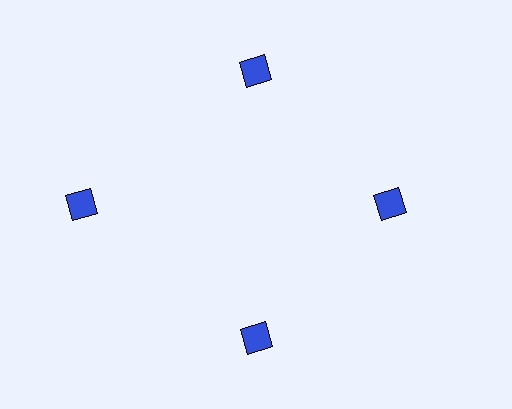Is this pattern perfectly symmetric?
No. The 4 blue squares are arranged in a ring, but one element near the 9 o'clock position is pushed outward from the center, breaking the 4-fold rotational symmetry.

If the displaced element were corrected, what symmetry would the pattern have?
It would have 4-fold rotational symmetry — the pattern would map onto itself every 90 degrees.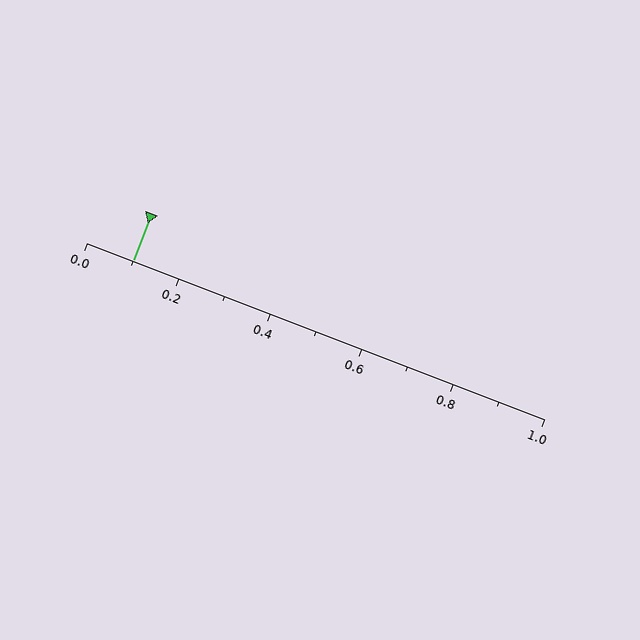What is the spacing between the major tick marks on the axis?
The major ticks are spaced 0.2 apart.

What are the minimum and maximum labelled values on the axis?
The axis runs from 0.0 to 1.0.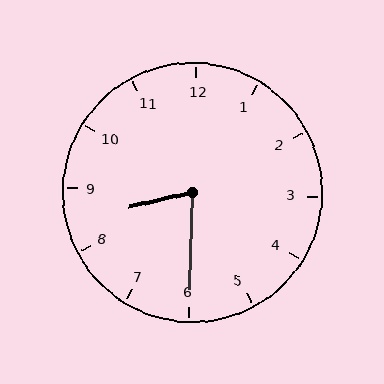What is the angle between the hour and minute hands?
Approximately 75 degrees.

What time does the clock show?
8:30.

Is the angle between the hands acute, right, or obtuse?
It is acute.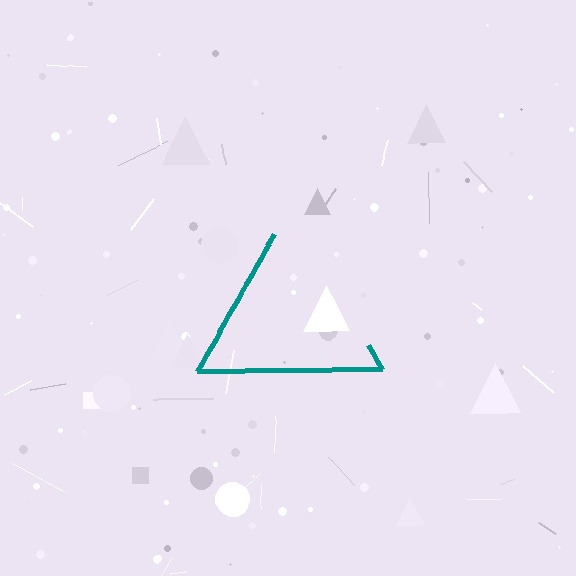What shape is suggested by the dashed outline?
The dashed outline suggests a triangle.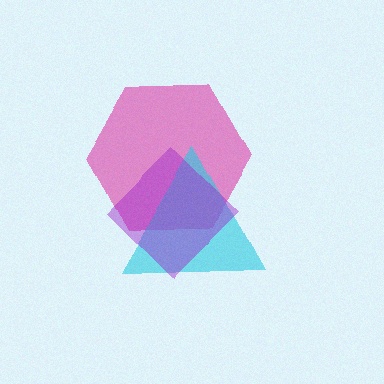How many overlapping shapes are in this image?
There are 3 overlapping shapes in the image.